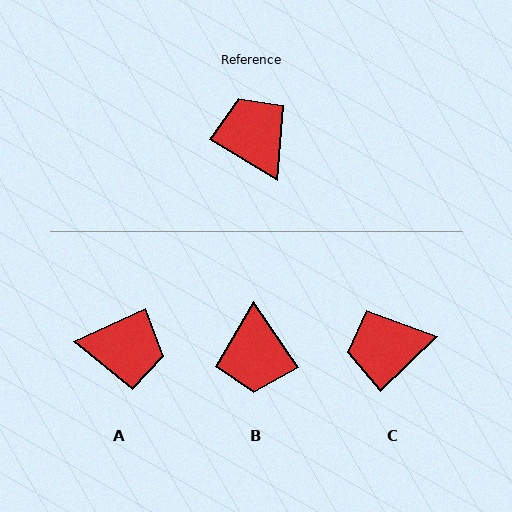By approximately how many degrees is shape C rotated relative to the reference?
Approximately 75 degrees counter-clockwise.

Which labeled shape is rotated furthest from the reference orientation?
B, about 155 degrees away.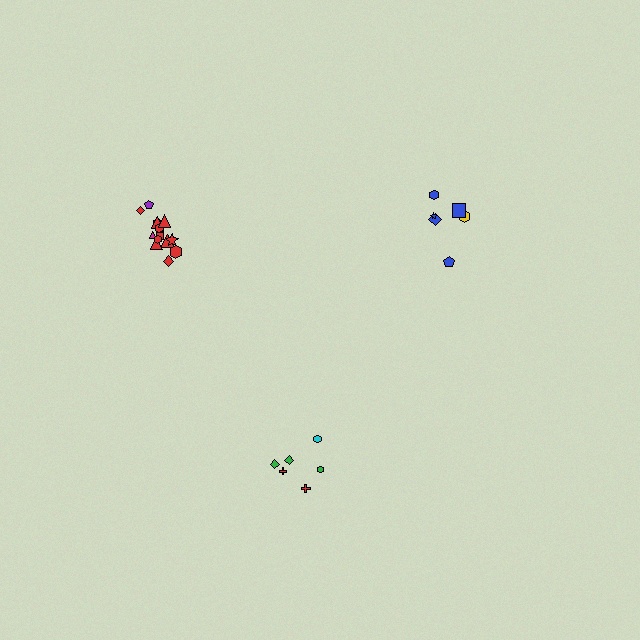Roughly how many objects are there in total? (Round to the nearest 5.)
Roughly 30 objects in total.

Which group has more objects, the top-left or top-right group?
The top-left group.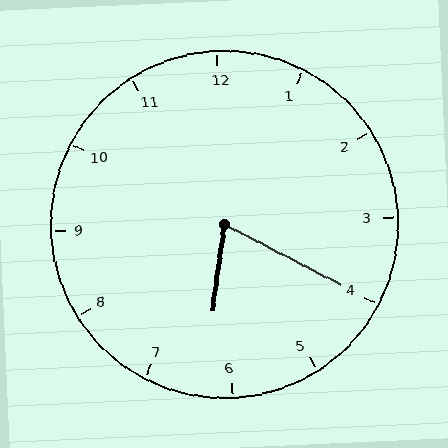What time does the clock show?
6:20.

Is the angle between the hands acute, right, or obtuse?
It is acute.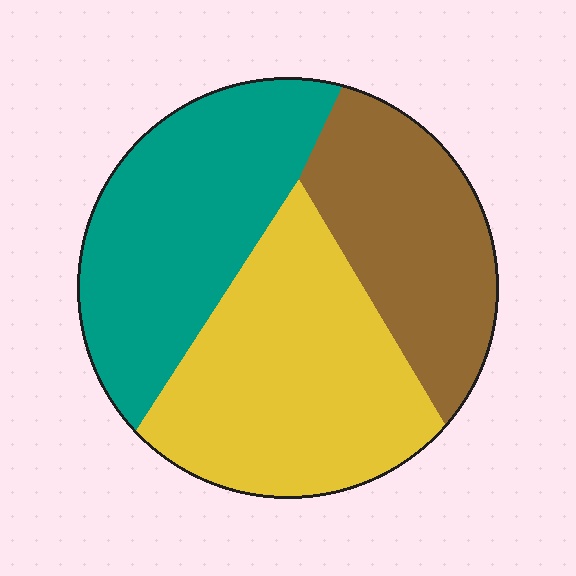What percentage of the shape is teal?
Teal covers roughly 35% of the shape.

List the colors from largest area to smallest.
From largest to smallest: yellow, teal, brown.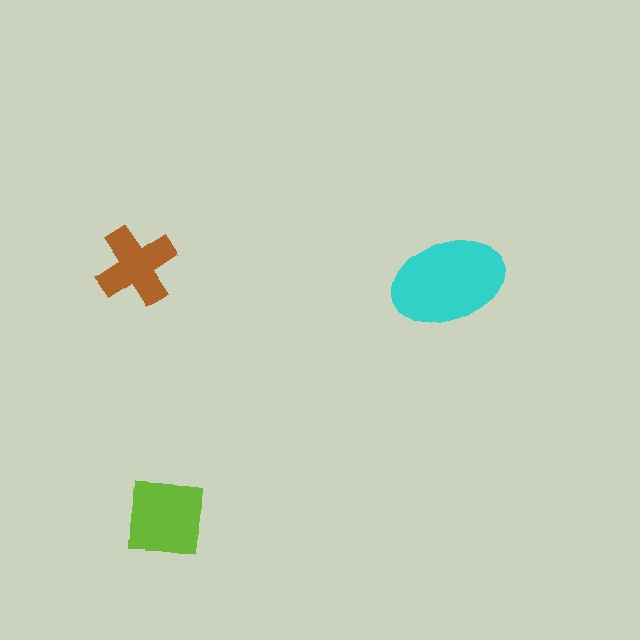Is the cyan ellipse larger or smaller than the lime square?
Larger.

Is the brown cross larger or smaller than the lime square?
Smaller.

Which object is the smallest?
The brown cross.